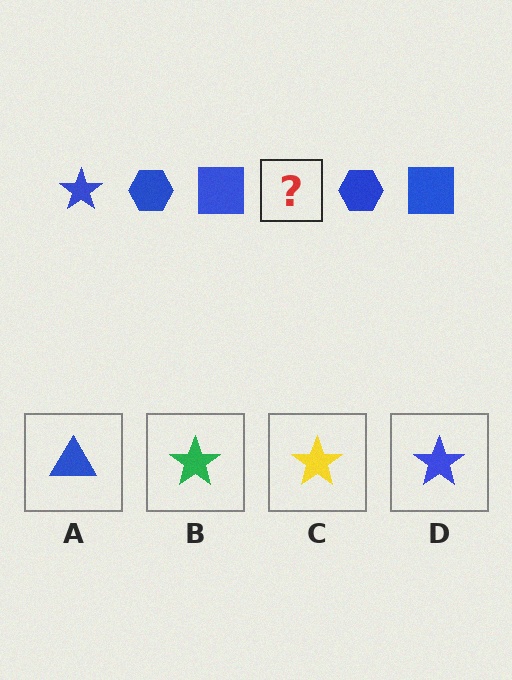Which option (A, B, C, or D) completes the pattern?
D.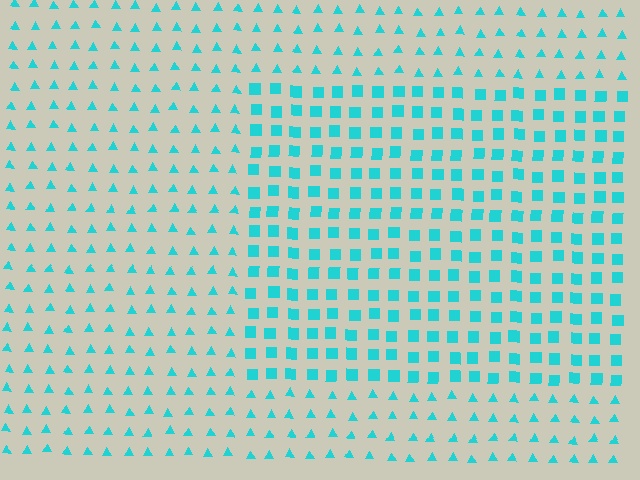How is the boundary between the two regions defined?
The boundary is defined by a change in element shape: squares inside vs. triangles outside. All elements share the same color and spacing.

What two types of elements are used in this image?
The image uses squares inside the rectangle region and triangles outside it.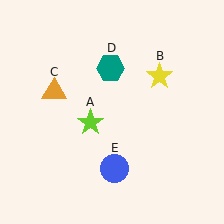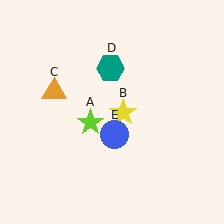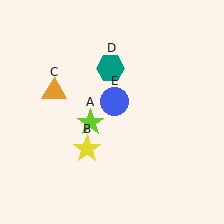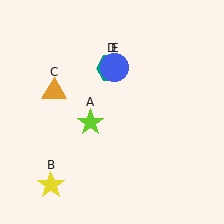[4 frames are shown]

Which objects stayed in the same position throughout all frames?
Lime star (object A) and orange triangle (object C) and teal hexagon (object D) remained stationary.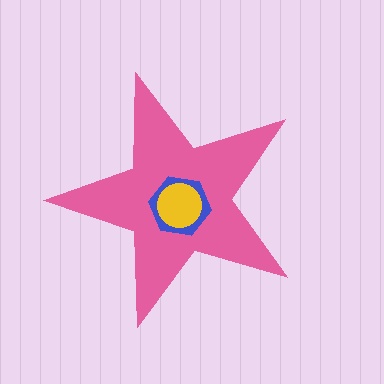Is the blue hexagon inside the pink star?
Yes.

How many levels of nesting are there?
3.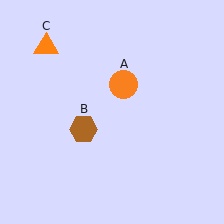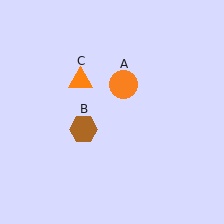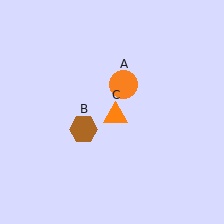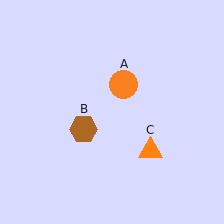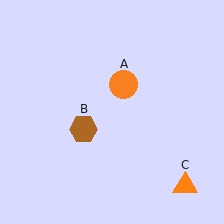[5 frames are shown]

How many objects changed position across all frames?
1 object changed position: orange triangle (object C).